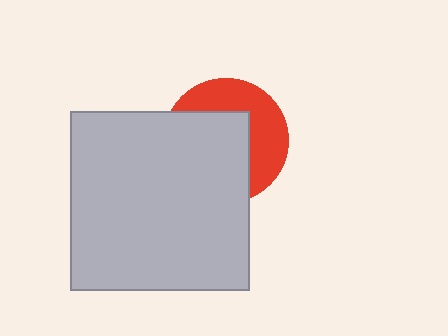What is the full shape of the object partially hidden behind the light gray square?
The partially hidden object is a red circle.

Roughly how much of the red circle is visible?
A small part of it is visible (roughly 44%).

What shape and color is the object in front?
The object in front is a light gray square.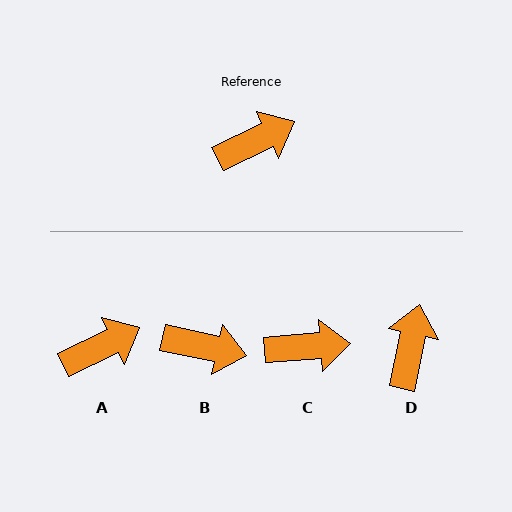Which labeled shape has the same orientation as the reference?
A.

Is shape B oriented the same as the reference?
No, it is off by about 38 degrees.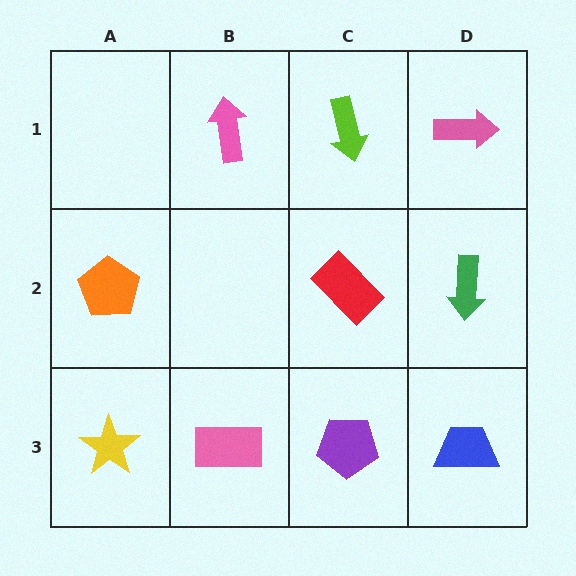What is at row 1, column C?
A lime arrow.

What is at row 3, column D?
A blue trapezoid.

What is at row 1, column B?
A pink arrow.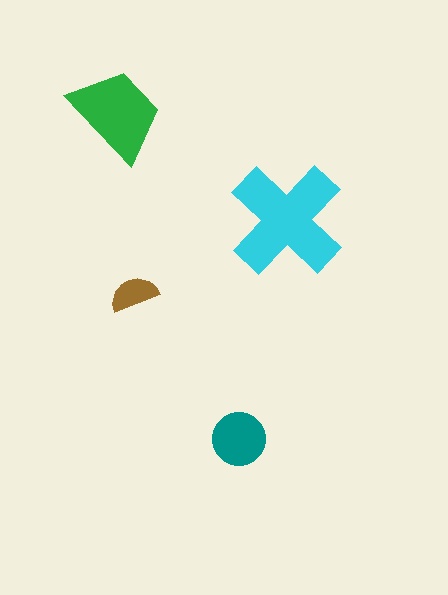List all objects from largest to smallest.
The cyan cross, the green trapezoid, the teal circle, the brown semicircle.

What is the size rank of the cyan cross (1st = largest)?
1st.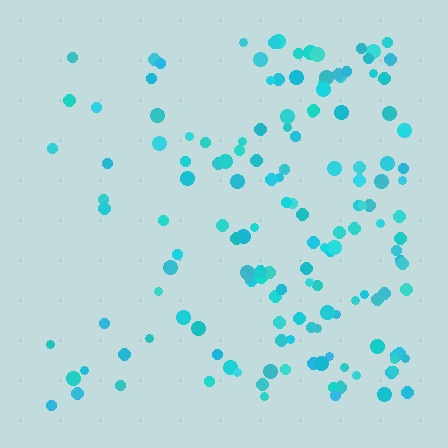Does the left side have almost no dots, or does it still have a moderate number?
Still a moderate number, just noticeably fewer than the right.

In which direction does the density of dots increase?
From left to right, with the right side densest.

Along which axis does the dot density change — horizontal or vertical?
Horizontal.